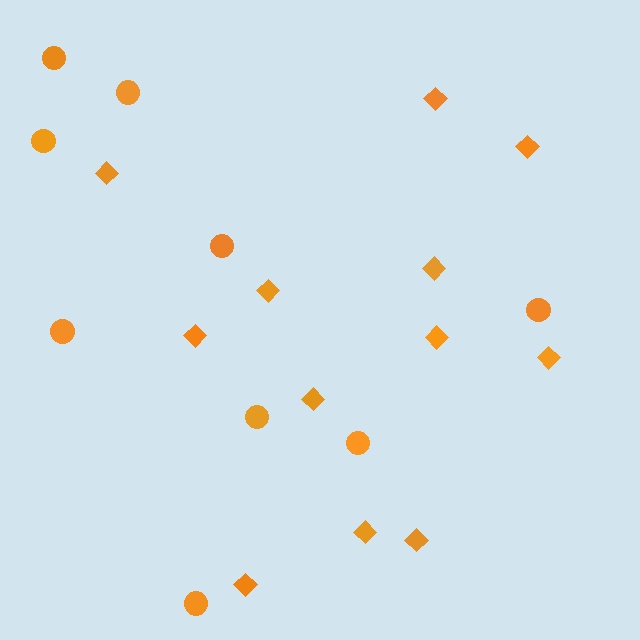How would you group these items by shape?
There are 2 groups: one group of circles (9) and one group of diamonds (12).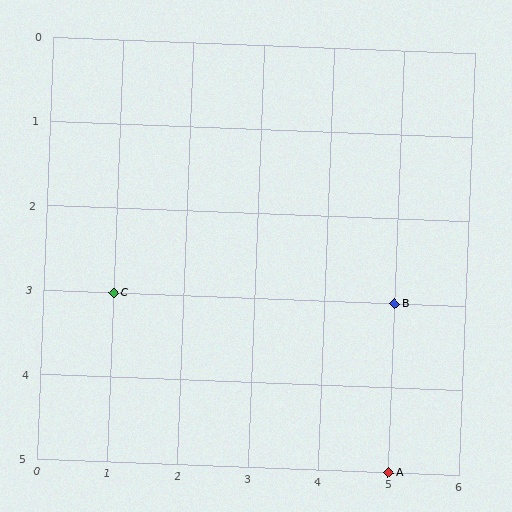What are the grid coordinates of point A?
Point A is at grid coordinates (5, 5).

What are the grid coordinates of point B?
Point B is at grid coordinates (5, 3).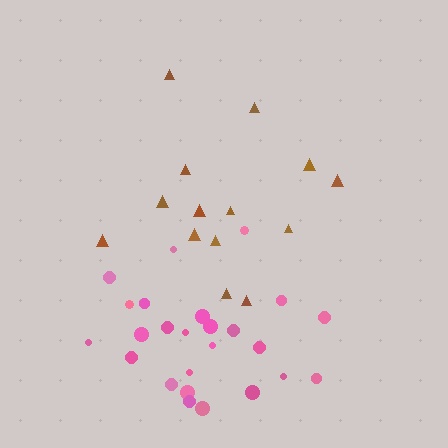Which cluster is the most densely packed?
Pink.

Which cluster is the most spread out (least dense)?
Brown.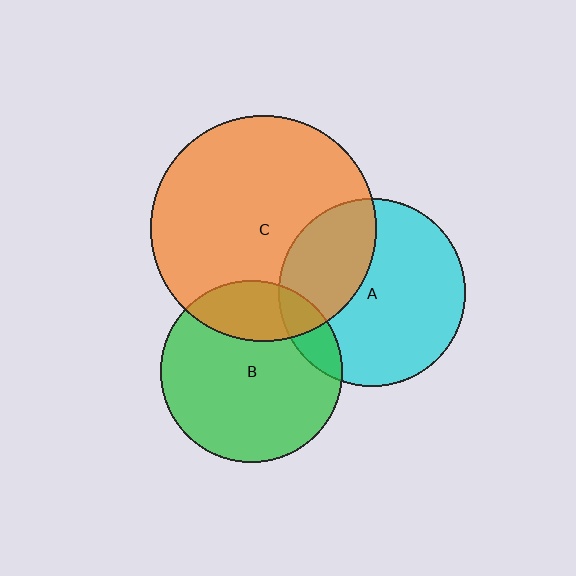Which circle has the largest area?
Circle C (orange).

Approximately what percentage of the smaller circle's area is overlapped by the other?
Approximately 25%.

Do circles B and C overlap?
Yes.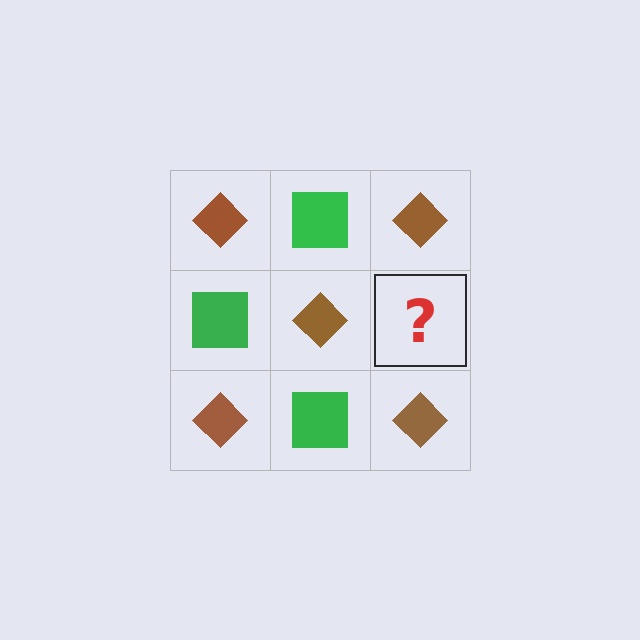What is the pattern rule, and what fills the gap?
The rule is that it alternates brown diamond and green square in a checkerboard pattern. The gap should be filled with a green square.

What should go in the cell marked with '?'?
The missing cell should contain a green square.